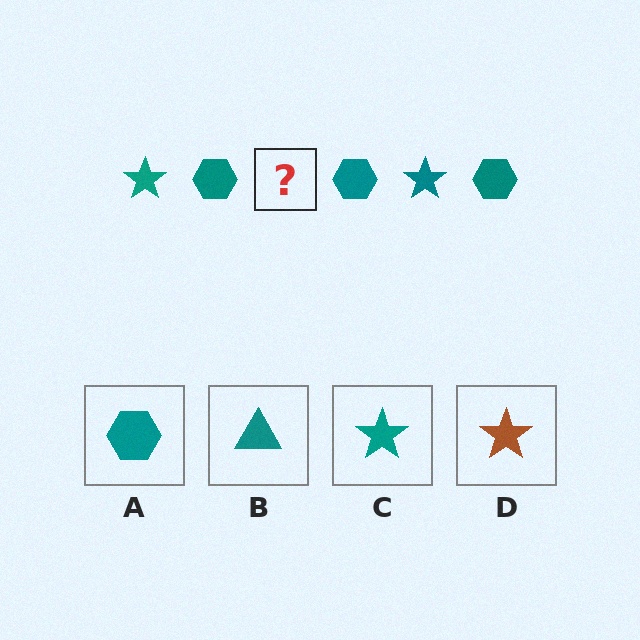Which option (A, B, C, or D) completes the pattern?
C.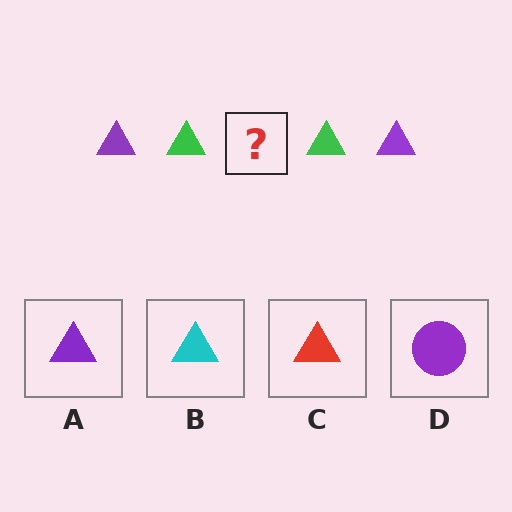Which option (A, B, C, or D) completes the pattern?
A.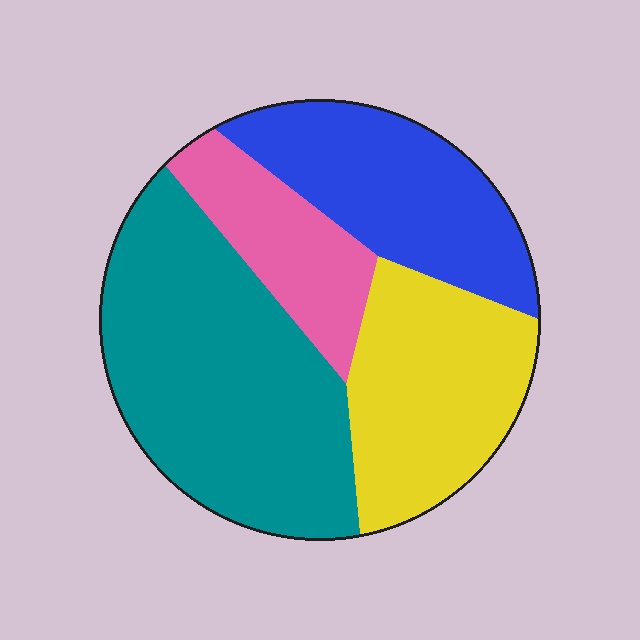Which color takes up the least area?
Pink, at roughly 15%.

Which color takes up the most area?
Teal, at roughly 40%.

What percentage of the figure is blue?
Blue takes up about one quarter (1/4) of the figure.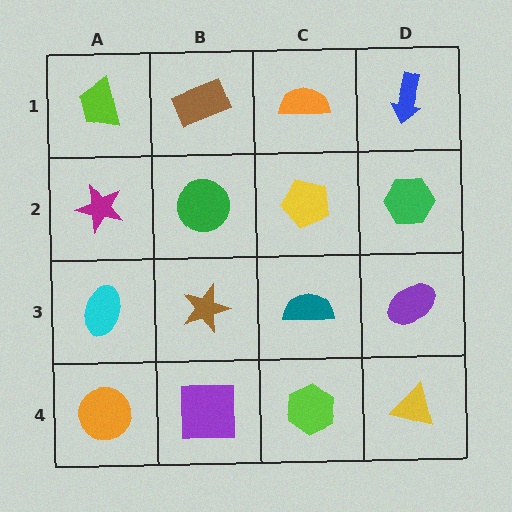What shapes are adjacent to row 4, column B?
A brown star (row 3, column B), an orange circle (row 4, column A), a lime hexagon (row 4, column C).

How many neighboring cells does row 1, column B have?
3.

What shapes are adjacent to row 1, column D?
A green hexagon (row 2, column D), an orange semicircle (row 1, column C).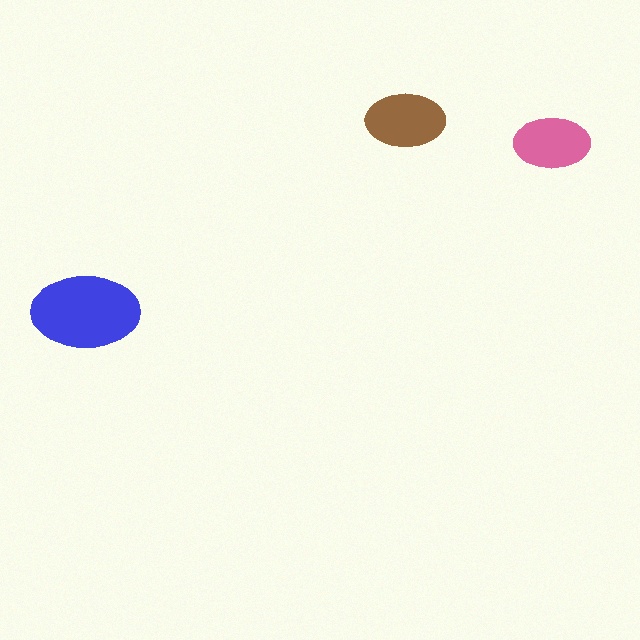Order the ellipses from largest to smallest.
the blue one, the brown one, the pink one.